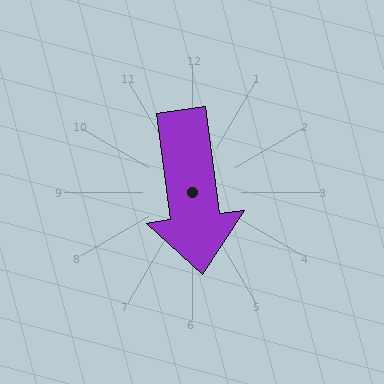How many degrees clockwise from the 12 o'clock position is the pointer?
Approximately 172 degrees.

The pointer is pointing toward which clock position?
Roughly 6 o'clock.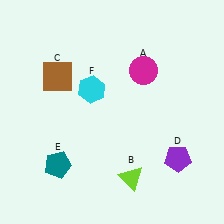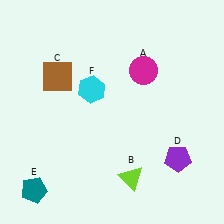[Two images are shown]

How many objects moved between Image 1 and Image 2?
1 object moved between the two images.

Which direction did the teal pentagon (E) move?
The teal pentagon (E) moved down.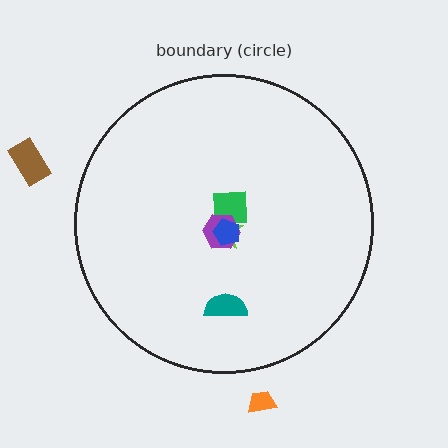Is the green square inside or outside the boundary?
Inside.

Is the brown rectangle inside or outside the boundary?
Outside.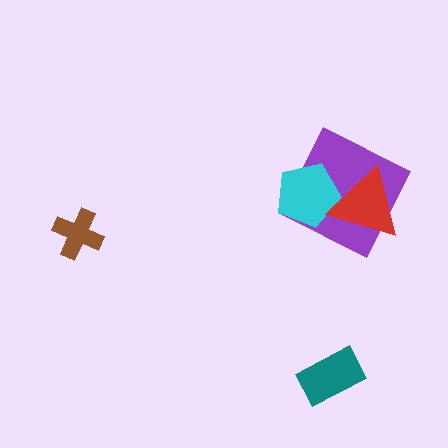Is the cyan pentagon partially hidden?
Yes, it is partially covered by another shape.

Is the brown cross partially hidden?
No, no other shape covers it.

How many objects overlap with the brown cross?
0 objects overlap with the brown cross.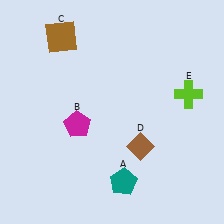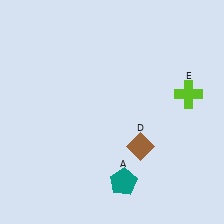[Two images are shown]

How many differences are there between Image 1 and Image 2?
There are 2 differences between the two images.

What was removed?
The magenta pentagon (B), the brown square (C) were removed in Image 2.